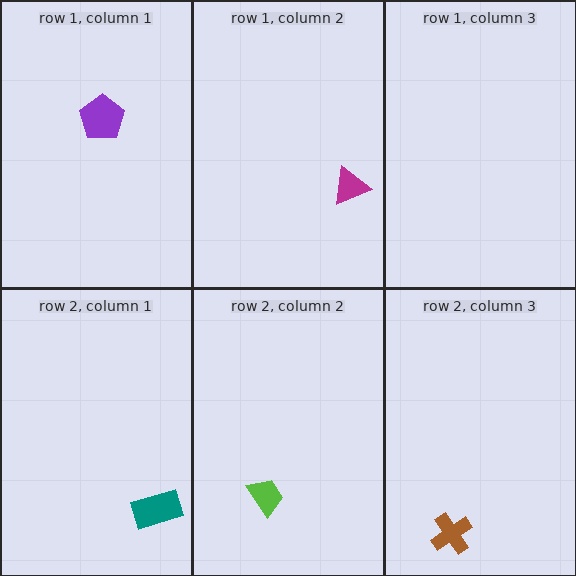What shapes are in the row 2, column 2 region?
The lime trapezoid.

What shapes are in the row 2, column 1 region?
The teal rectangle.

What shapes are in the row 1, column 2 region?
The magenta triangle.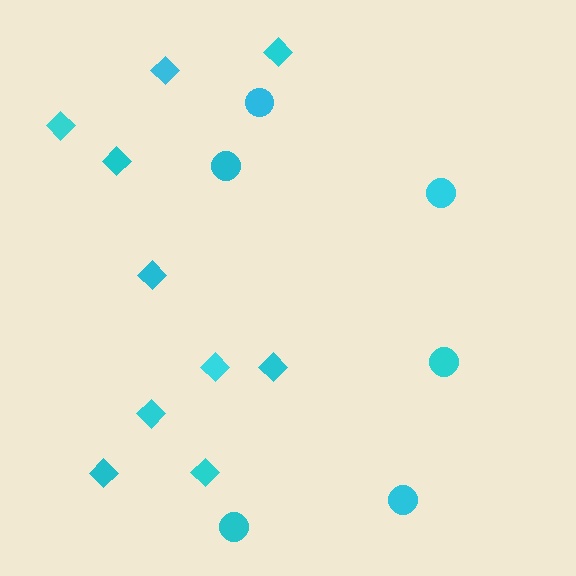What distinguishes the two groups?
There are 2 groups: one group of circles (6) and one group of diamonds (10).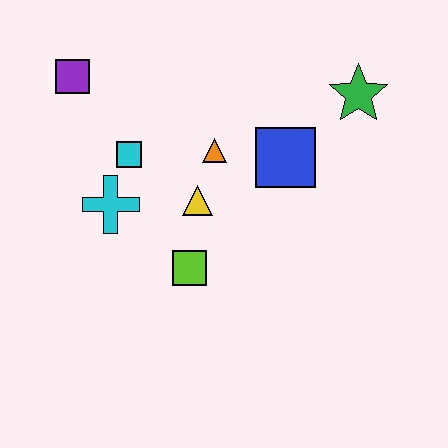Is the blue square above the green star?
No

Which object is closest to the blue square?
The orange triangle is closest to the blue square.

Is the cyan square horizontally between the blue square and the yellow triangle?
No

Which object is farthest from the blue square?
The purple square is farthest from the blue square.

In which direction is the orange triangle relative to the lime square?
The orange triangle is above the lime square.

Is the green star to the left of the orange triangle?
No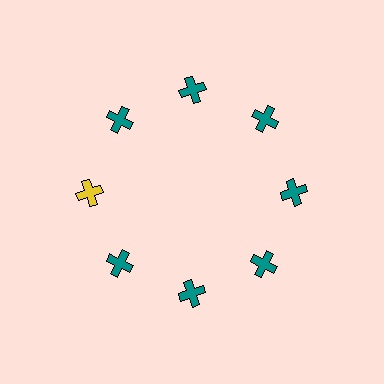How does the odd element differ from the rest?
It has a different color: yellow instead of teal.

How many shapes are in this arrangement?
There are 8 shapes arranged in a ring pattern.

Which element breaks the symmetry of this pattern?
The yellow cross at roughly the 9 o'clock position breaks the symmetry. All other shapes are teal crosses.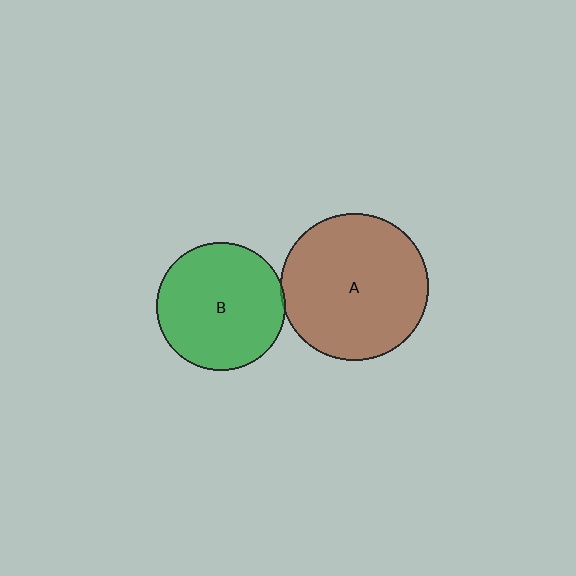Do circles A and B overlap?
Yes.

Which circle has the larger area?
Circle A (brown).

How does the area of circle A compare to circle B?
Approximately 1.3 times.